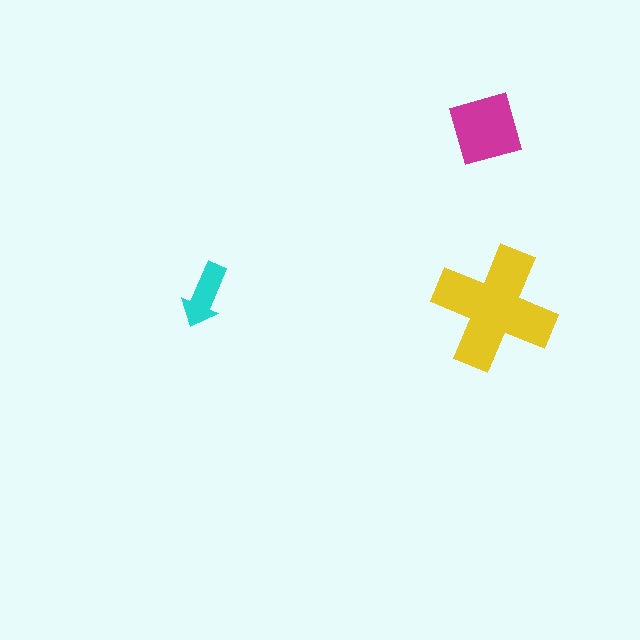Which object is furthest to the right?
The yellow cross is rightmost.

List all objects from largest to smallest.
The yellow cross, the magenta square, the cyan arrow.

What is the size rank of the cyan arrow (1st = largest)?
3rd.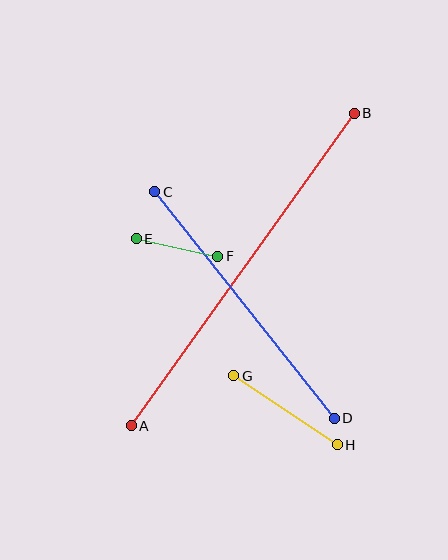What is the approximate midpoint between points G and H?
The midpoint is at approximately (286, 410) pixels.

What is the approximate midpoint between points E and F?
The midpoint is at approximately (177, 247) pixels.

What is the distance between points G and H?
The distance is approximately 125 pixels.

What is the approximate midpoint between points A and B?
The midpoint is at approximately (243, 270) pixels.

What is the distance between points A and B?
The distance is approximately 384 pixels.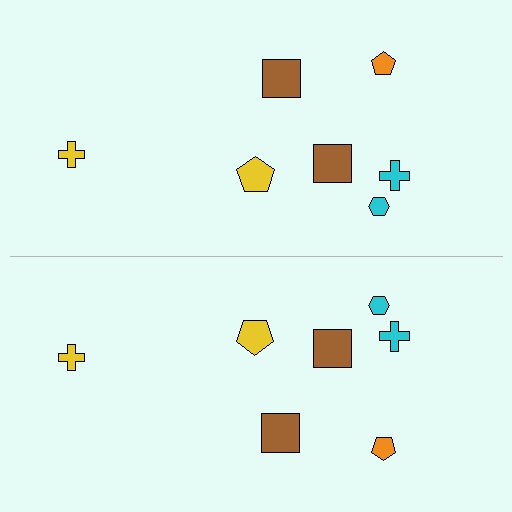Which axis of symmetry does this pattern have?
The pattern has a horizontal axis of symmetry running through the center of the image.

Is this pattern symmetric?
Yes, this pattern has bilateral (reflection) symmetry.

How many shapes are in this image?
There are 14 shapes in this image.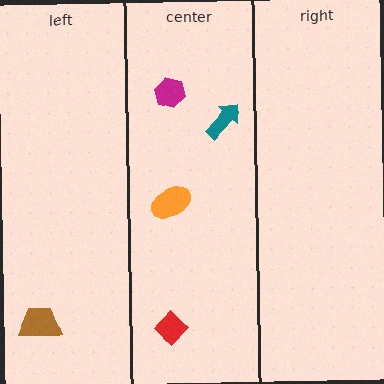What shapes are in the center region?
The magenta hexagon, the red diamond, the orange ellipse, the teal arrow.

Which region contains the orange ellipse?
The center region.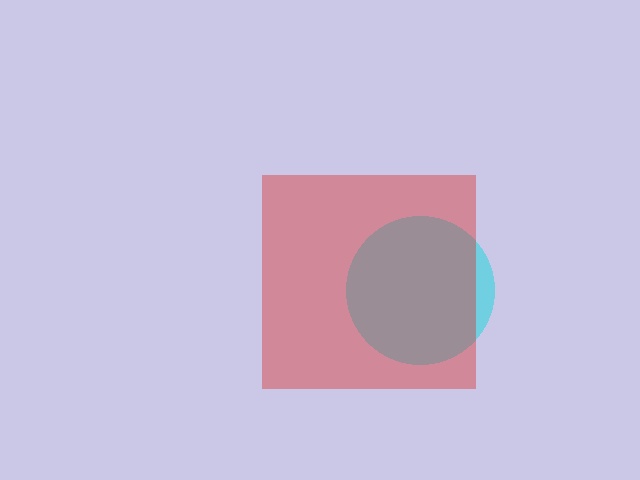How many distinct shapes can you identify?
There are 2 distinct shapes: a cyan circle, a red square.